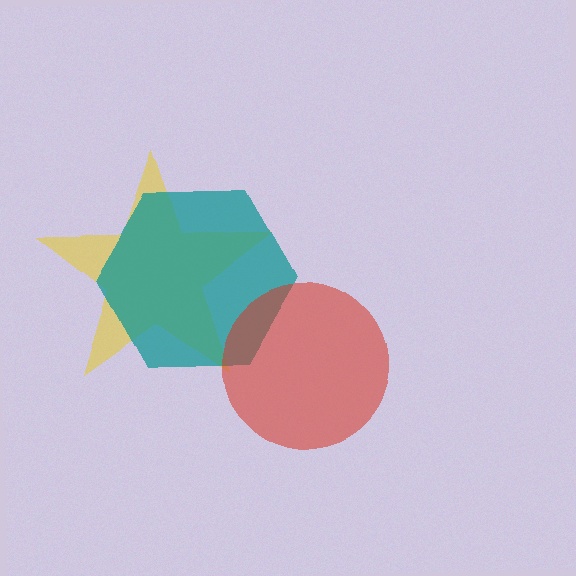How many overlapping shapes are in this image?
There are 3 overlapping shapes in the image.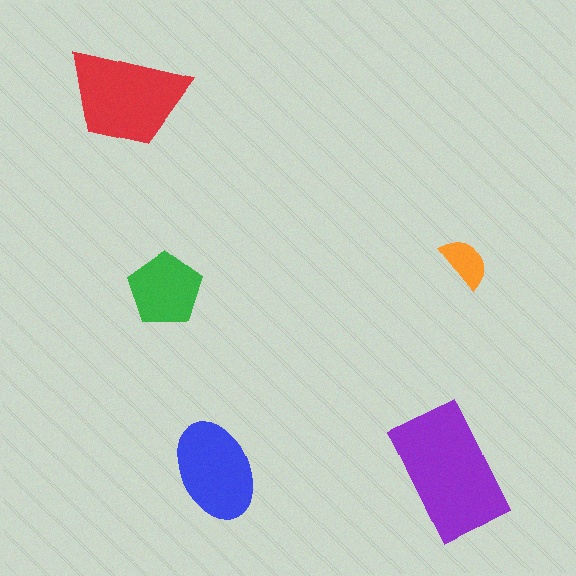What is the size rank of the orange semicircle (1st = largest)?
5th.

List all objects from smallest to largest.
The orange semicircle, the green pentagon, the blue ellipse, the red trapezoid, the purple rectangle.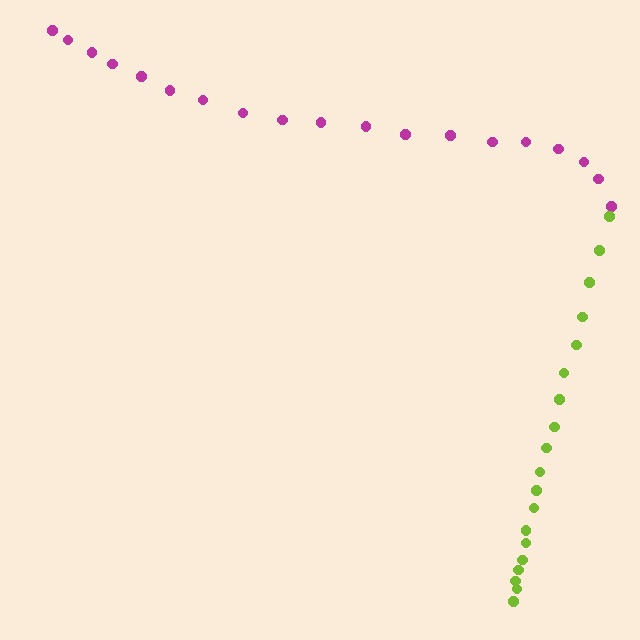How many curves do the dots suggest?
There are 2 distinct paths.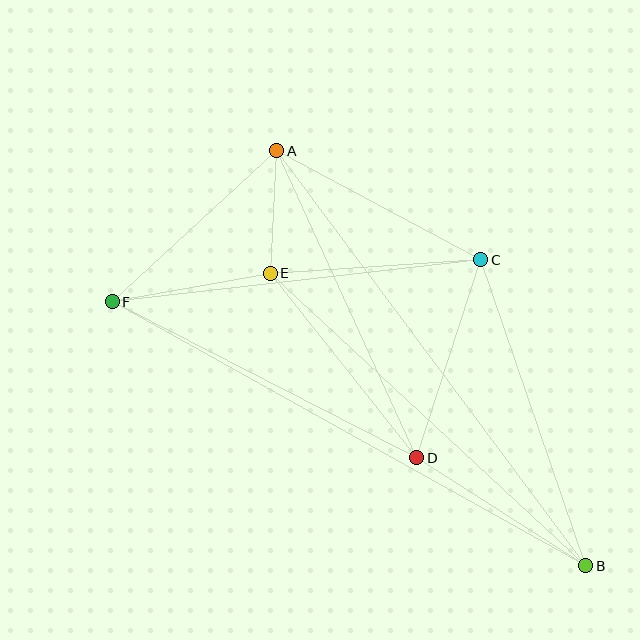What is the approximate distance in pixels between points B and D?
The distance between B and D is approximately 200 pixels.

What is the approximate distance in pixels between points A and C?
The distance between A and C is approximately 231 pixels.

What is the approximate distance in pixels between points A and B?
The distance between A and B is approximately 517 pixels.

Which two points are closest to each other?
Points A and E are closest to each other.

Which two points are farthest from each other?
Points B and F are farthest from each other.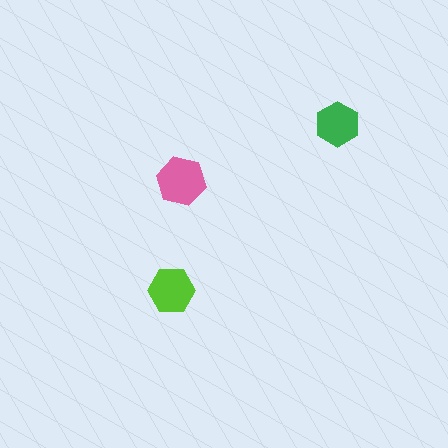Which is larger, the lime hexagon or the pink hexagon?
The pink one.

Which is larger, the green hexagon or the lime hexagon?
The lime one.